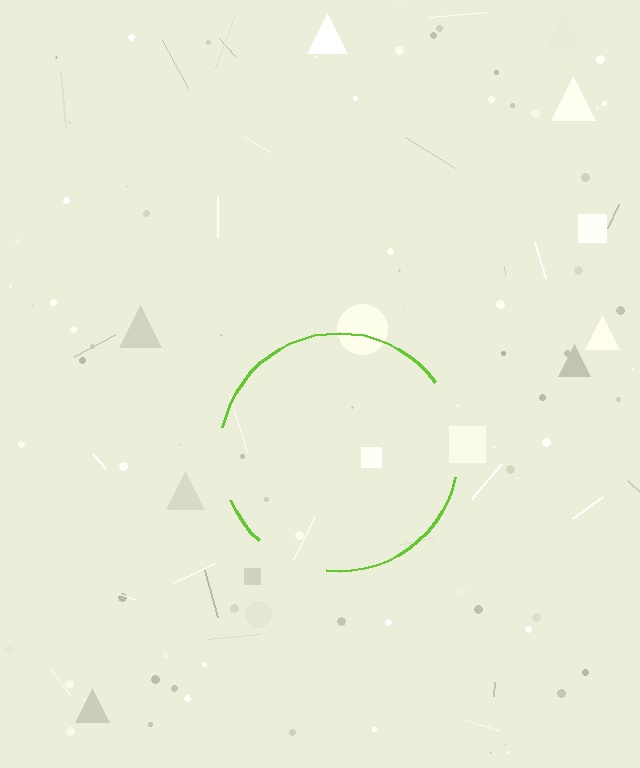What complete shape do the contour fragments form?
The contour fragments form a circle.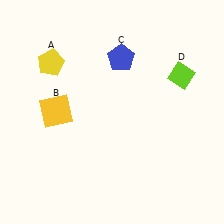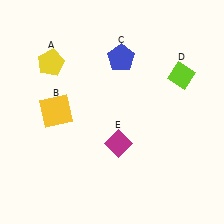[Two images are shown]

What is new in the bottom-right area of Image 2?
A magenta diamond (E) was added in the bottom-right area of Image 2.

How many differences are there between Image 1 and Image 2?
There is 1 difference between the two images.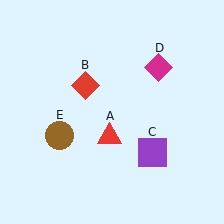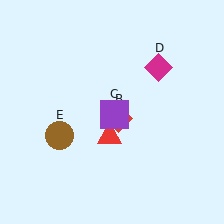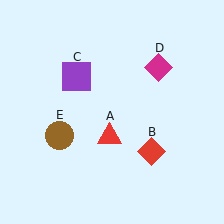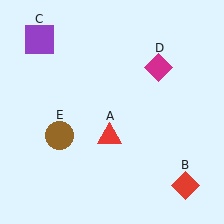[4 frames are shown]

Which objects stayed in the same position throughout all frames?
Red triangle (object A) and magenta diamond (object D) and brown circle (object E) remained stationary.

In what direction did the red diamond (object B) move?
The red diamond (object B) moved down and to the right.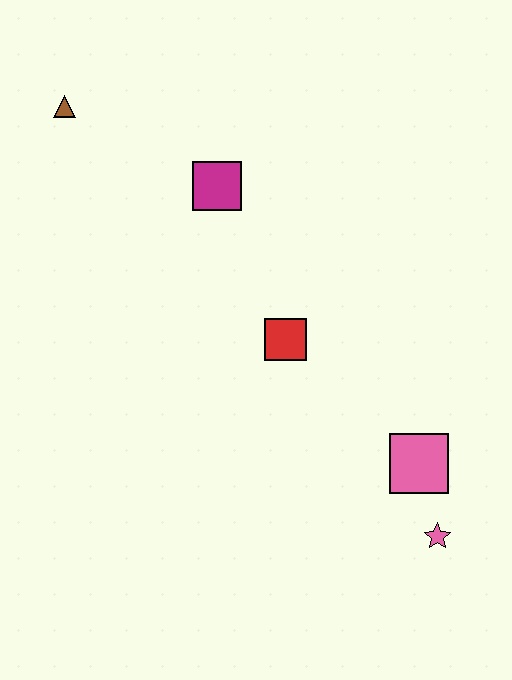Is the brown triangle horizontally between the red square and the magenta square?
No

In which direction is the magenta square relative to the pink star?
The magenta square is above the pink star.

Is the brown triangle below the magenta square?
No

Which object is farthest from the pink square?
The brown triangle is farthest from the pink square.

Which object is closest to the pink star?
The pink square is closest to the pink star.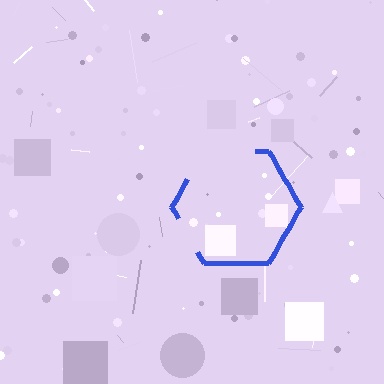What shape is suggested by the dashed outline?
The dashed outline suggests a hexagon.